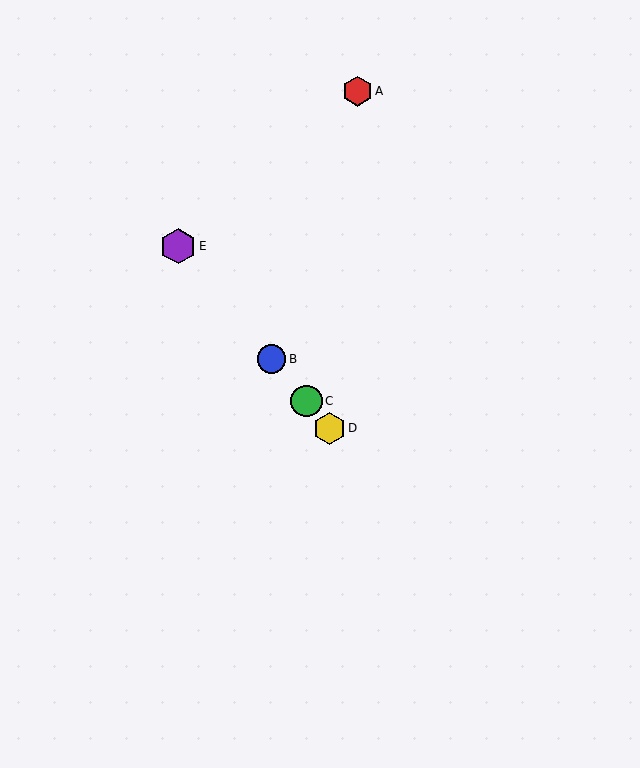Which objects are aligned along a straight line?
Objects B, C, D, E are aligned along a straight line.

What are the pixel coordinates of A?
Object A is at (357, 91).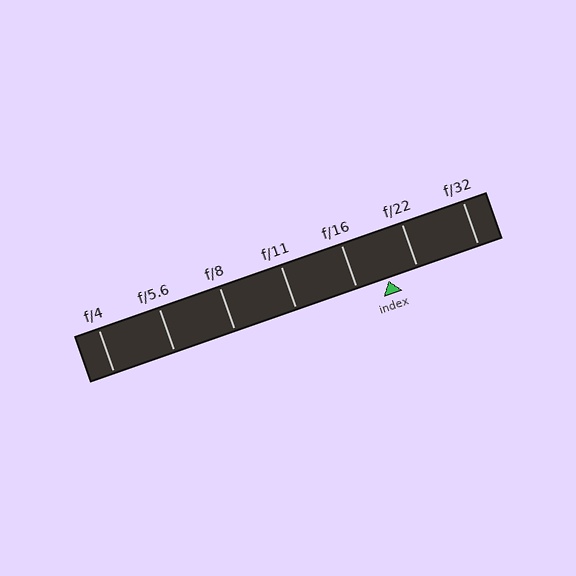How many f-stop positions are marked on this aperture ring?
There are 7 f-stop positions marked.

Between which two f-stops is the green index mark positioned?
The index mark is between f/16 and f/22.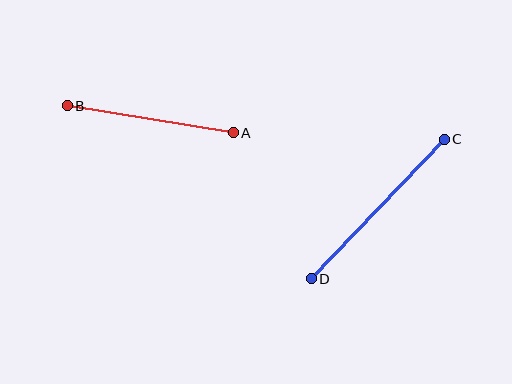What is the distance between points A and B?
The distance is approximately 168 pixels.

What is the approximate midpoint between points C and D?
The midpoint is at approximately (378, 209) pixels.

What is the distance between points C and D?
The distance is approximately 192 pixels.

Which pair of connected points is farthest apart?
Points C and D are farthest apart.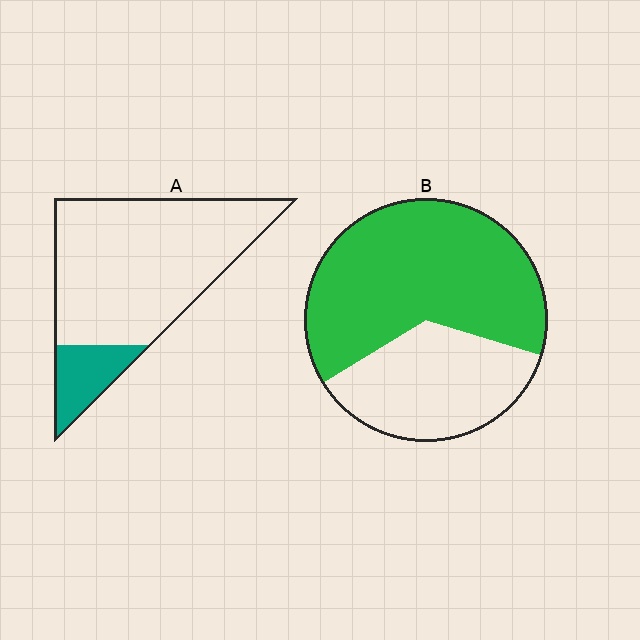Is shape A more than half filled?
No.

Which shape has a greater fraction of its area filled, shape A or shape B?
Shape B.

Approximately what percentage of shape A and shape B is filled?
A is approximately 15% and B is approximately 65%.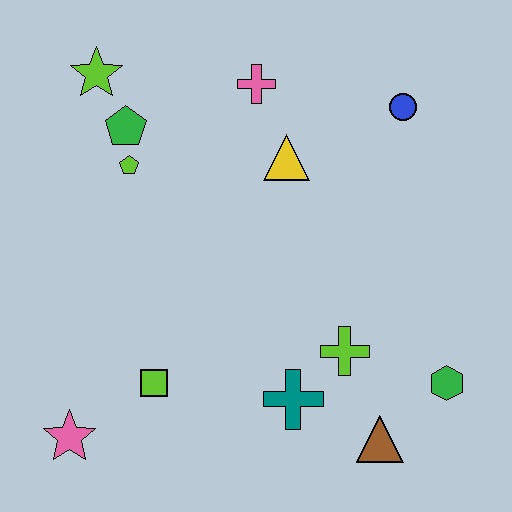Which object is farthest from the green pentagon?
The green hexagon is farthest from the green pentagon.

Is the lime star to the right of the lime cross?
No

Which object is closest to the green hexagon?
The brown triangle is closest to the green hexagon.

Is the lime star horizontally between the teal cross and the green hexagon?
No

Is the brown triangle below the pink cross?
Yes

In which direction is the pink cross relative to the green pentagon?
The pink cross is to the right of the green pentagon.